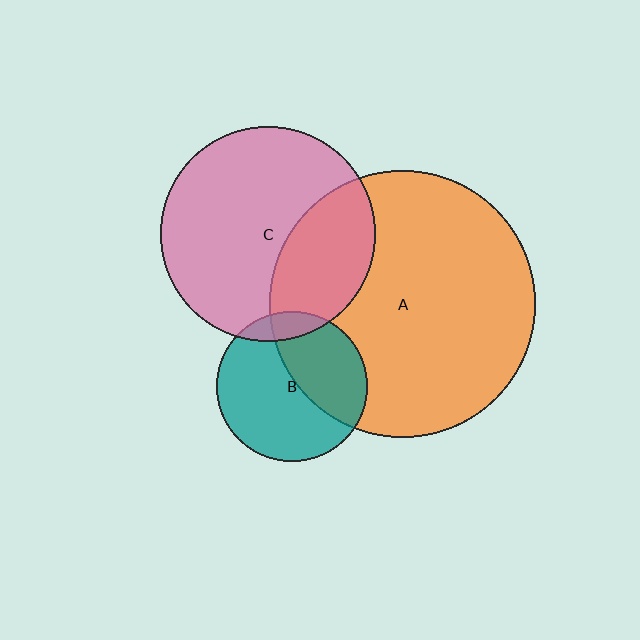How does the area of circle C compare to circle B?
Approximately 2.0 times.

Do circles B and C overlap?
Yes.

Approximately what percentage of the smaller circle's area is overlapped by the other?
Approximately 10%.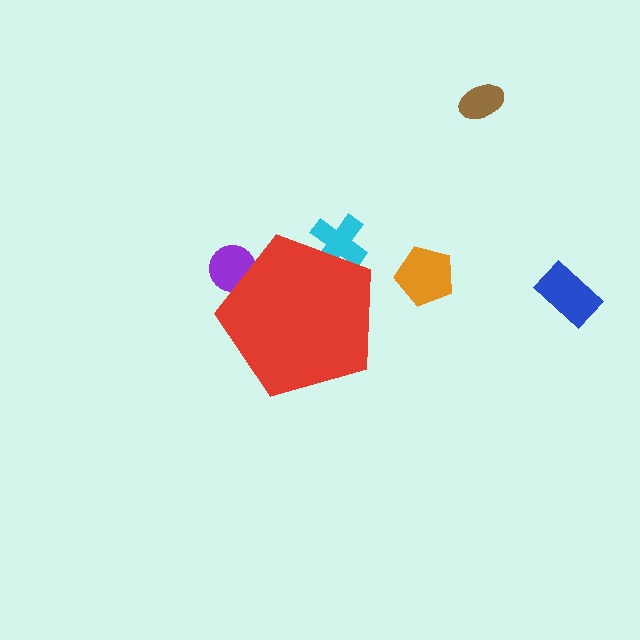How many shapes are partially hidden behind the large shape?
2 shapes are partially hidden.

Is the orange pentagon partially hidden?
No, the orange pentagon is fully visible.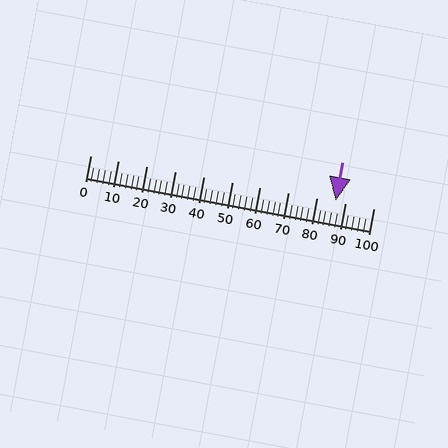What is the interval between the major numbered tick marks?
The major tick marks are spaced 10 units apart.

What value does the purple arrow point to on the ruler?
The purple arrow points to approximately 86.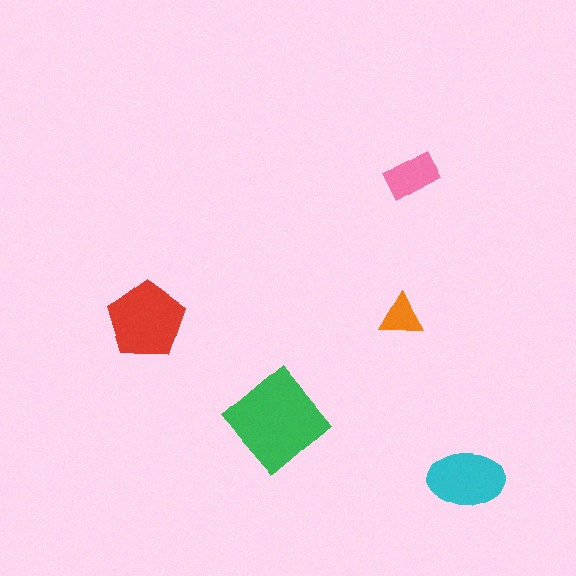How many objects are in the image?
There are 5 objects in the image.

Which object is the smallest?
The orange triangle.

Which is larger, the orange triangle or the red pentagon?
The red pentagon.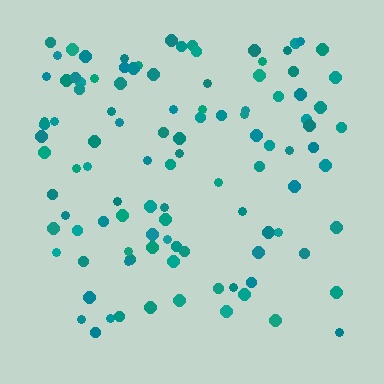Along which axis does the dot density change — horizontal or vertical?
Vertical.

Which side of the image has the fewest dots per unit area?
The bottom.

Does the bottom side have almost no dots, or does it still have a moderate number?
Still a moderate number, just noticeably fewer than the top.